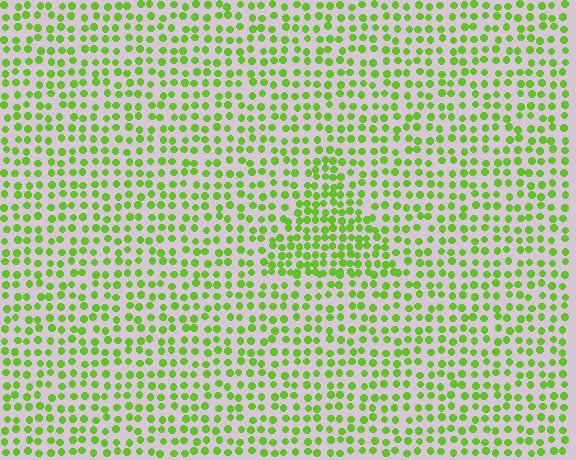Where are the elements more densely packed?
The elements are more densely packed inside the triangle boundary.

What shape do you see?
I see a triangle.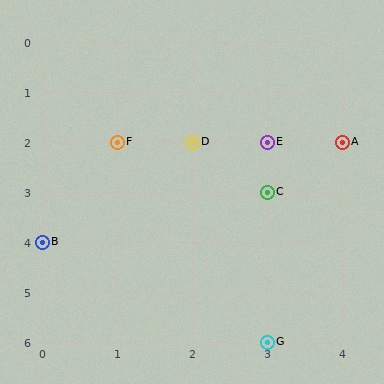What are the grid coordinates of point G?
Point G is at grid coordinates (3, 6).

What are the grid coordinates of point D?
Point D is at grid coordinates (2, 2).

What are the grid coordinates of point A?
Point A is at grid coordinates (4, 2).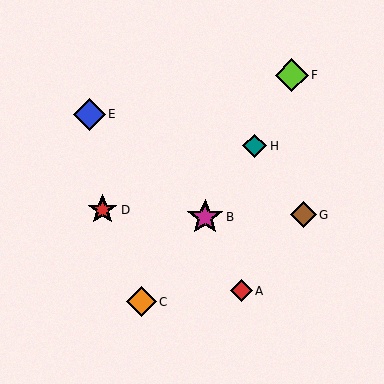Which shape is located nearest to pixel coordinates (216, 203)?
The magenta star (labeled B) at (205, 217) is nearest to that location.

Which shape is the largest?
The magenta star (labeled B) is the largest.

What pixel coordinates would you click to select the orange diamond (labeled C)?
Click at (141, 302) to select the orange diamond C.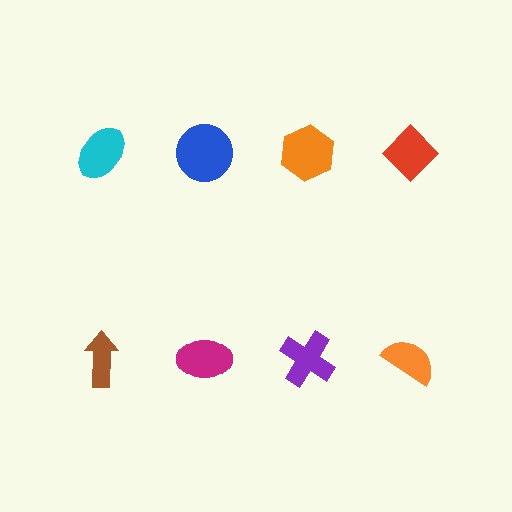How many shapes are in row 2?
4 shapes.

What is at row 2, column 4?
An orange semicircle.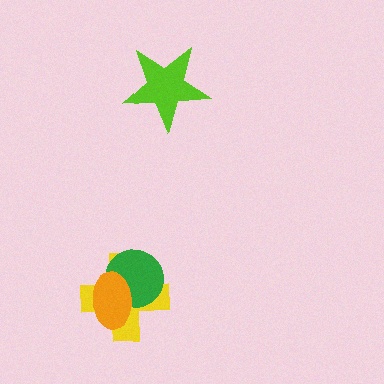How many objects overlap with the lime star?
0 objects overlap with the lime star.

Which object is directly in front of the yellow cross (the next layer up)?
The green circle is directly in front of the yellow cross.